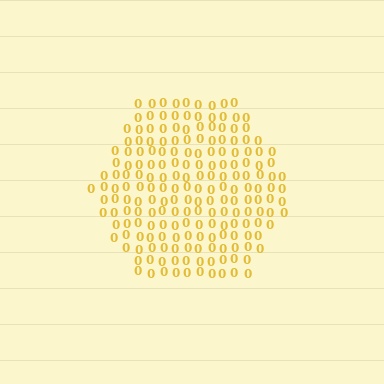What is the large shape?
The large shape is a hexagon.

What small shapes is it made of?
It is made of small digit 0's.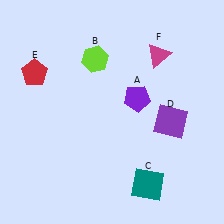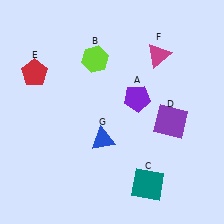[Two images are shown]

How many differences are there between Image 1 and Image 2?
There is 1 difference between the two images.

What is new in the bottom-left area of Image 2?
A blue triangle (G) was added in the bottom-left area of Image 2.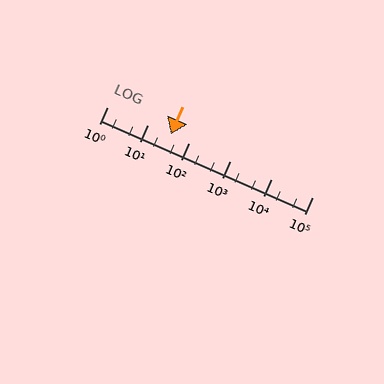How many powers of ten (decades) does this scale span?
The scale spans 5 decades, from 1 to 100000.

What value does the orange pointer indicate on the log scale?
The pointer indicates approximately 35.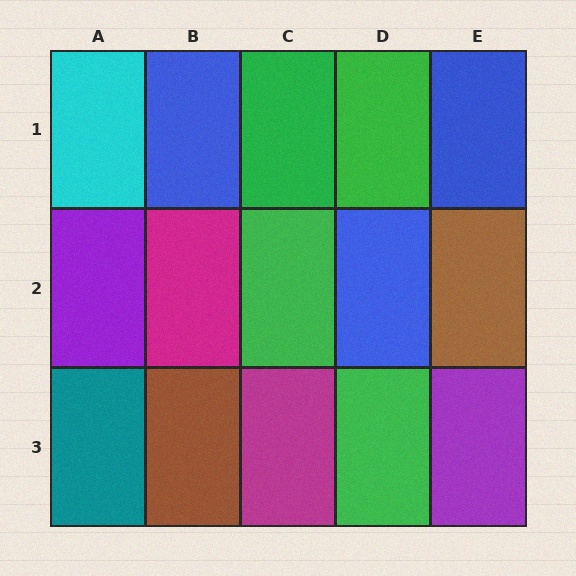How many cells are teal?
1 cell is teal.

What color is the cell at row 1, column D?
Green.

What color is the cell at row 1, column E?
Blue.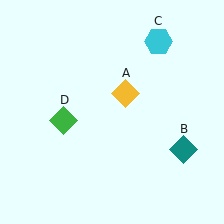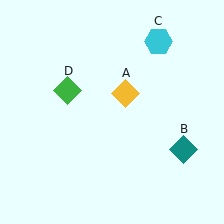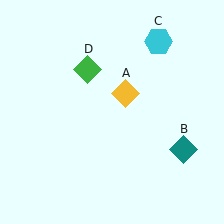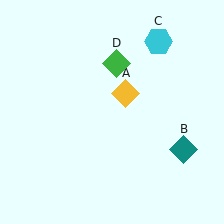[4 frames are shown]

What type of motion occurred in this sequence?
The green diamond (object D) rotated clockwise around the center of the scene.